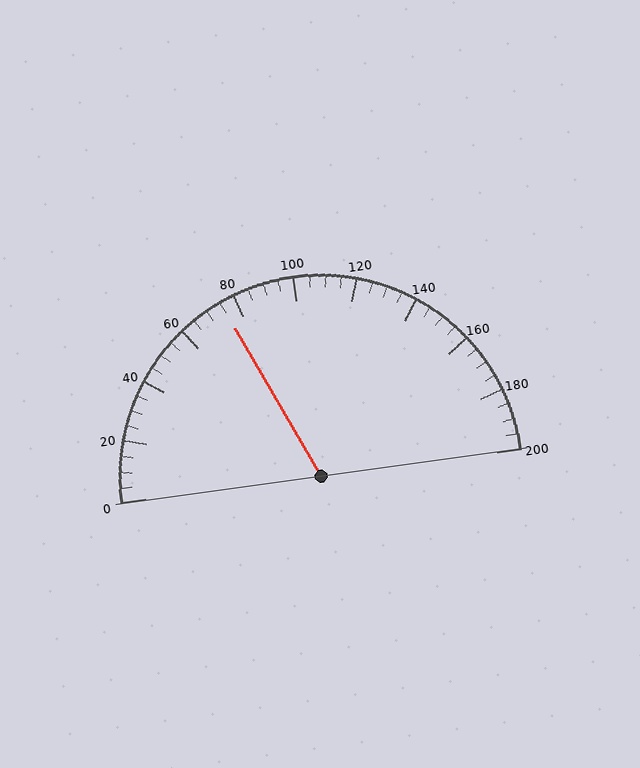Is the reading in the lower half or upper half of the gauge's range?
The reading is in the lower half of the range (0 to 200).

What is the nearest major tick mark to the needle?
The nearest major tick mark is 80.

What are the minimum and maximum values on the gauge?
The gauge ranges from 0 to 200.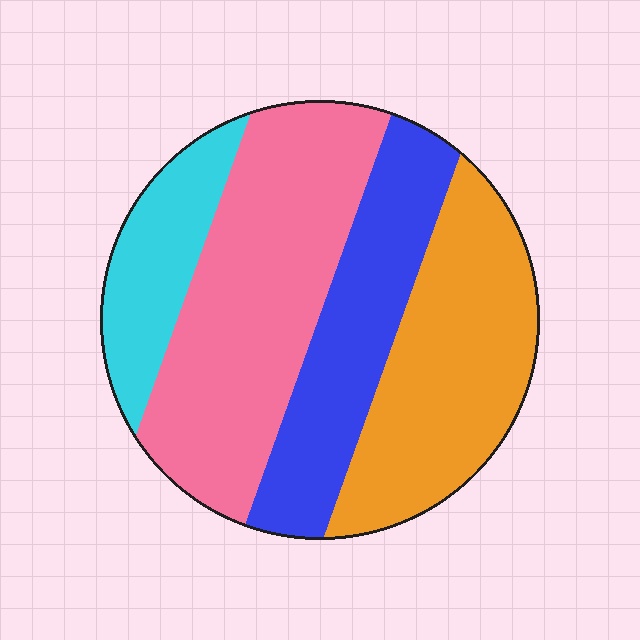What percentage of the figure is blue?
Blue takes up between a sixth and a third of the figure.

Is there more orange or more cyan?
Orange.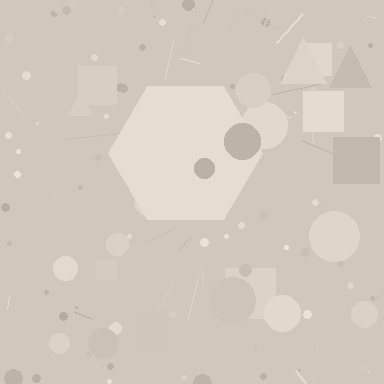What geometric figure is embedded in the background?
A hexagon is embedded in the background.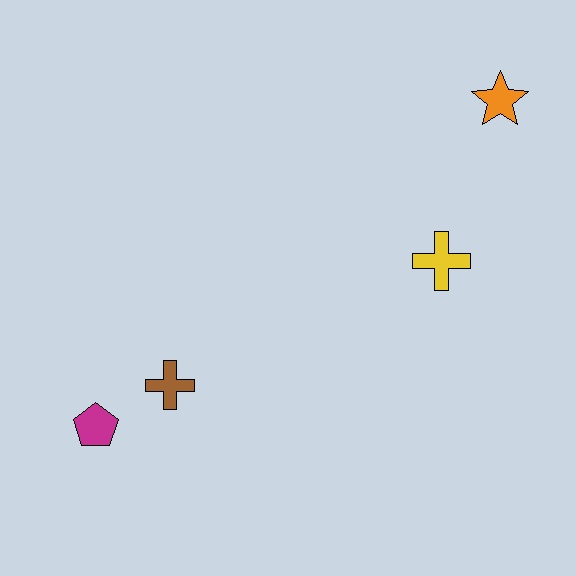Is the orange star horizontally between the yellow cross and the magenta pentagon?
No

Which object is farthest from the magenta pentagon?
The orange star is farthest from the magenta pentagon.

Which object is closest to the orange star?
The yellow cross is closest to the orange star.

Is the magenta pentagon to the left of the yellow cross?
Yes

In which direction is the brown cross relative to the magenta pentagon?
The brown cross is to the right of the magenta pentagon.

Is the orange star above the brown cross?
Yes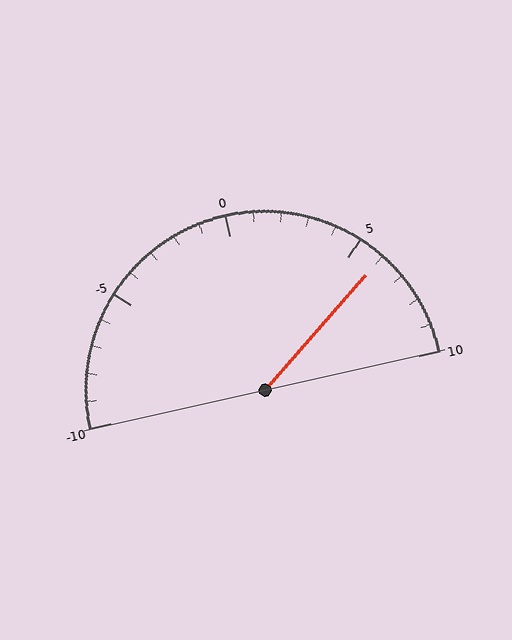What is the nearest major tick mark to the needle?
The nearest major tick mark is 5.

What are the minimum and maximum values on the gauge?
The gauge ranges from -10 to 10.